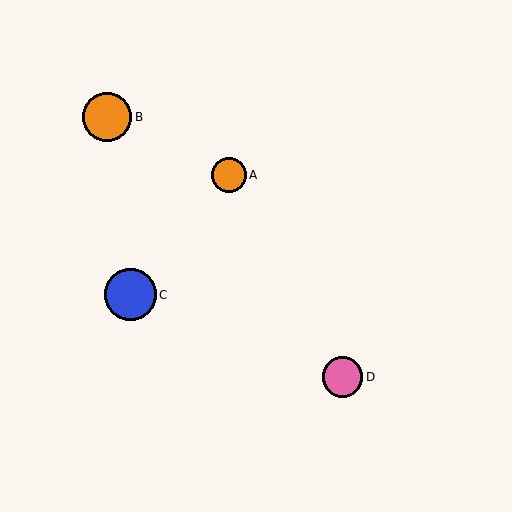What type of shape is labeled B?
Shape B is an orange circle.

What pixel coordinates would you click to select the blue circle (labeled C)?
Click at (130, 295) to select the blue circle C.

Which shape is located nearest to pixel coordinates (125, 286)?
The blue circle (labeled C) at (130, 295) is nearest to that location.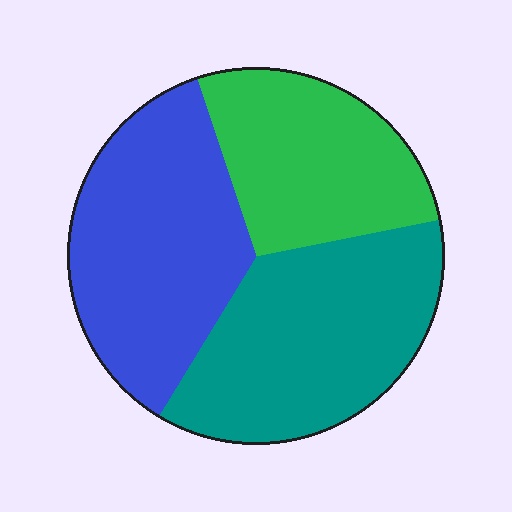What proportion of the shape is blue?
Blue covers about 35% of the shape.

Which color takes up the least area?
Green, at roughly 25%.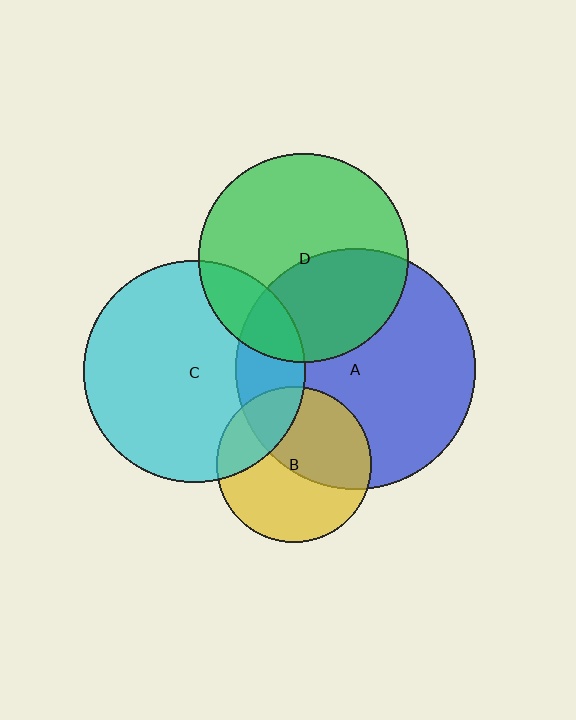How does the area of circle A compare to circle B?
Approximately 2.4 times.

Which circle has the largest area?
Circle A (blue).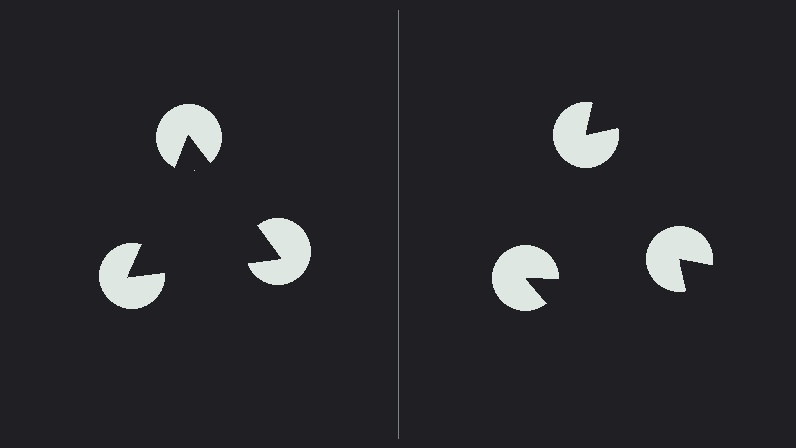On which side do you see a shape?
An illusory triangle appears on the left side. On the right side the wedge cuts are rotated, so no coherent shape forms.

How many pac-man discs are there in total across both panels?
6 — 3 on each side.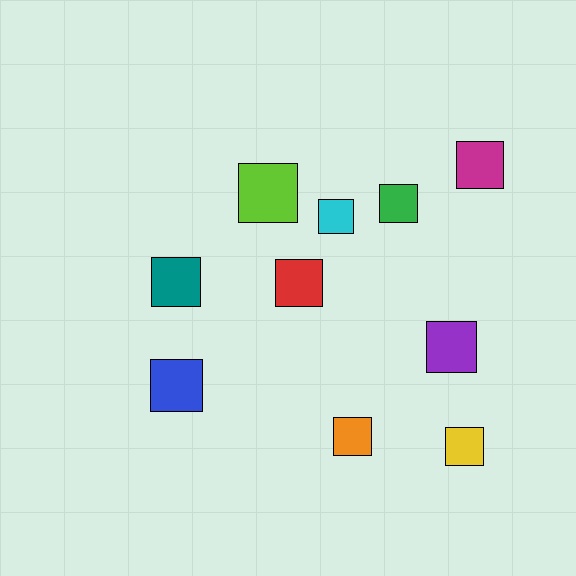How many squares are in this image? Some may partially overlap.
There are 10 squares.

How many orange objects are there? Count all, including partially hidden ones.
There is 1 orange object.